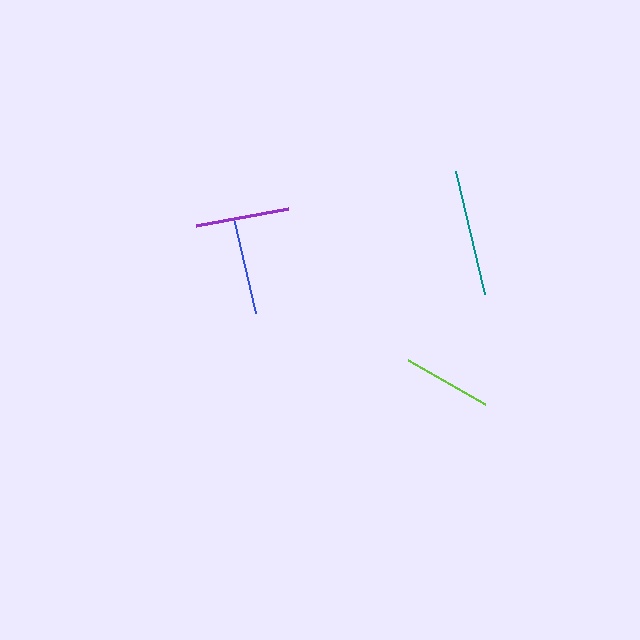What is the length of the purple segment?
The purple segment is approximately 94 pixels long.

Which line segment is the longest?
The teal line is the longest at approximately 127 pixels.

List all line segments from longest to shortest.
From longest to shortest: teal, blue, purple, lime.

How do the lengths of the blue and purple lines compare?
The blue and purple lines are approximately the same length.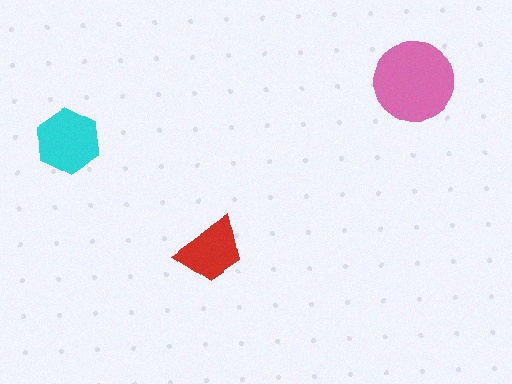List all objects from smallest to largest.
The red trapezoid, the cyan hexagon, the pink circle.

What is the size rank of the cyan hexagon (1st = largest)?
2nd.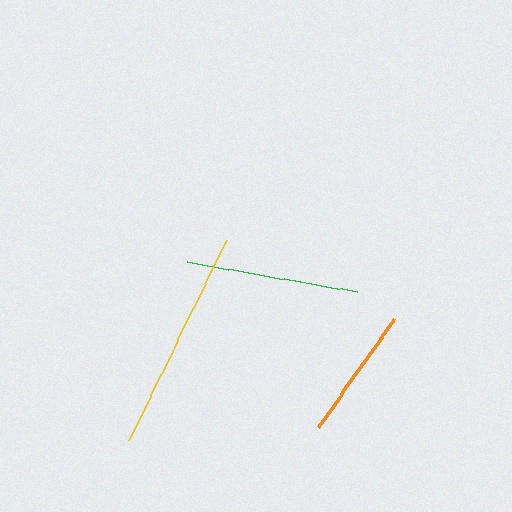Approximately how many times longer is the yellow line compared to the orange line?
The yellow line is approximately 1.7 times the length of the orange line.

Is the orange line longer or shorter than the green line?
The green line is longer than the orange line.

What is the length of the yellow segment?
The yellow segment is approximately 223 pixels long.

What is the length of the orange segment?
The orange segment is approximately 133 pixels long.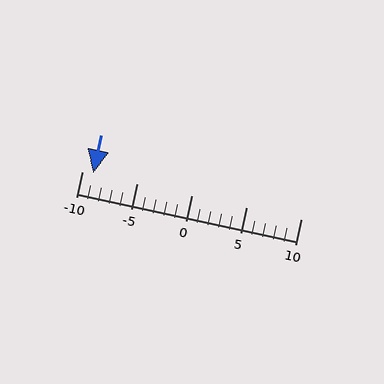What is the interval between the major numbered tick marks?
The major tick marks are spaced 5 units apart.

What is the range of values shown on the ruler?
The ruler shows values from -10 to 10.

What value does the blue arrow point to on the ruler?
The blue arrow points to approximately -9.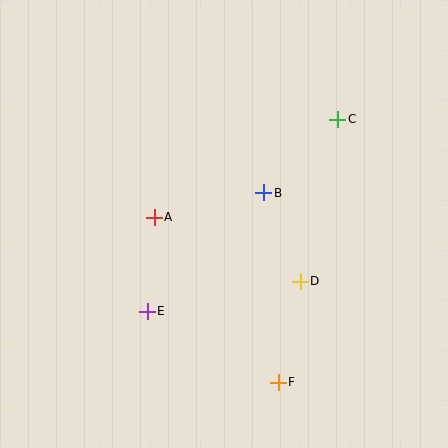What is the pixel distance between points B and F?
The distance between B and F is 190 pixels.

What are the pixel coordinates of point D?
Point D is at (300, 281).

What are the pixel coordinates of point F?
Point F is at (278, 382).